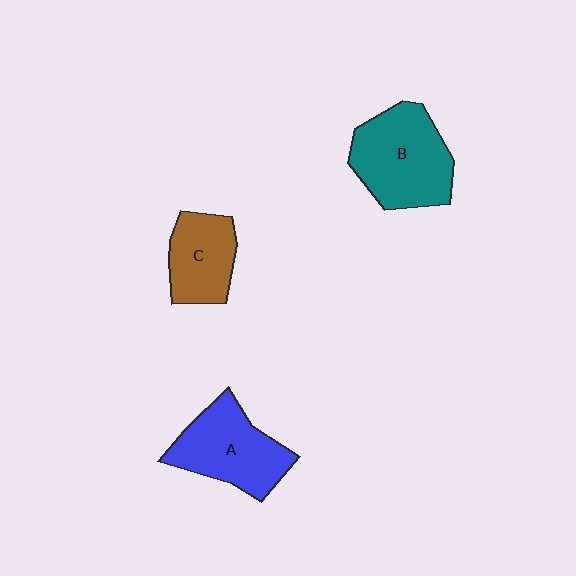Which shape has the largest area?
Shape B (teal).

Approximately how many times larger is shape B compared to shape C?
Approximately 1.5 times.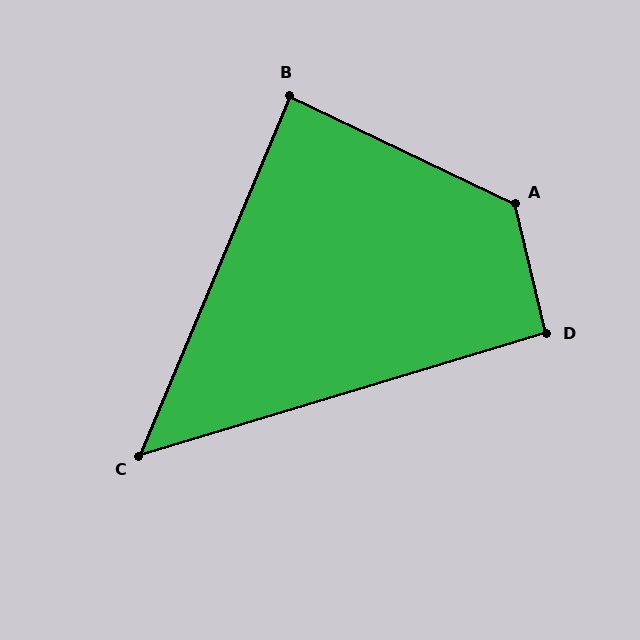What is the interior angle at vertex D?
Approximately 93 degrees (approximately right).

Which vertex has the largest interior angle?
A, at approximately 129 degrees.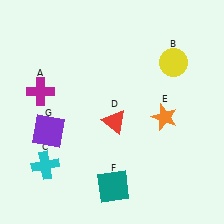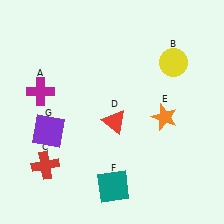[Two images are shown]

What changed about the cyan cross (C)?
In Image 1, C is cyan. In Image 2, it changed to red.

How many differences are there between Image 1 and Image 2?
There is 1 difference between the two images.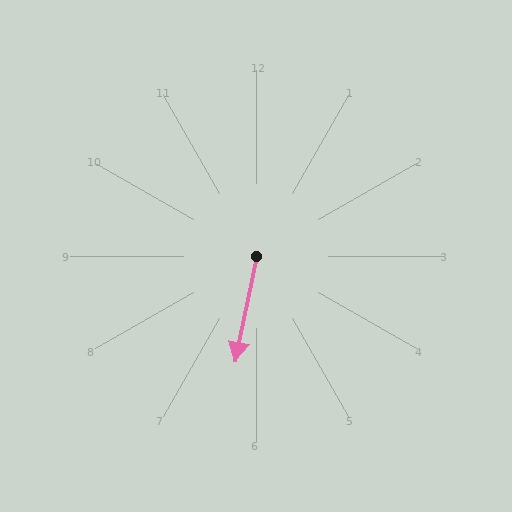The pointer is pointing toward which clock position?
Roughly 6 o'clock.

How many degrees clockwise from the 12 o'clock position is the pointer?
Approximately 191 degrees.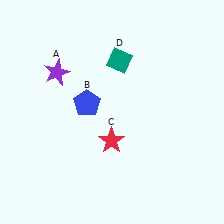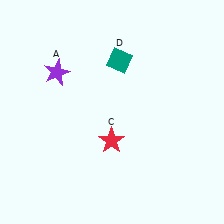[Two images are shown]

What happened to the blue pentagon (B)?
The blue pentagon (B) was removed in Image 2. It was in the top-left area of Image 1.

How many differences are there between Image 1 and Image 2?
There is 1 difference between the two images.